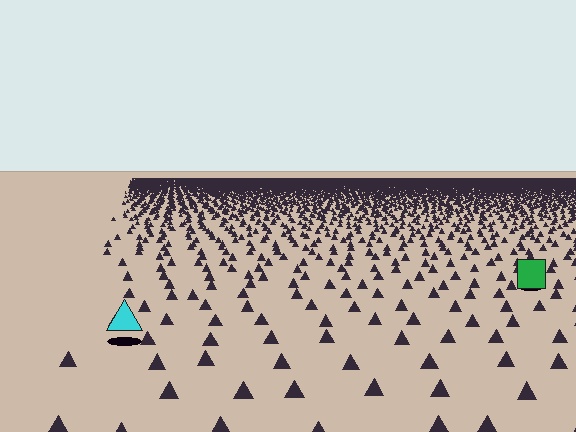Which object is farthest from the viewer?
The green square is farthest from the viewer. It appears smaller and the ground texture around it is denser.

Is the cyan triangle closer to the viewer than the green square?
Yes. The cyan triangle is closer — you can tell from the texture gradient: the ground texture is coarser near it.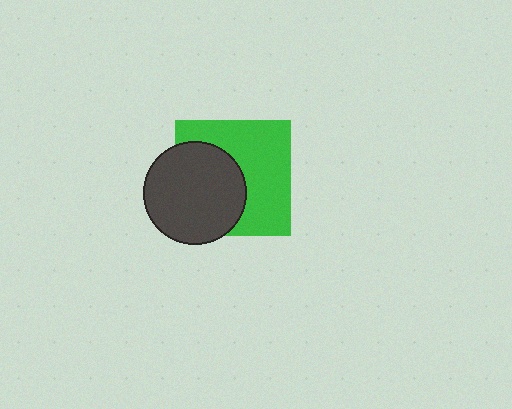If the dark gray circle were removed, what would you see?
You would see the complete green square.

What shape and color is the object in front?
The object in front is a dark gray circle.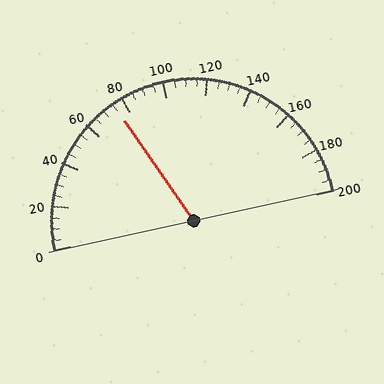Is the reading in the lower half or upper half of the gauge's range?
The reading is in the lower half of the range (0 to 200).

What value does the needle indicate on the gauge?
The needle indicates approximately 75.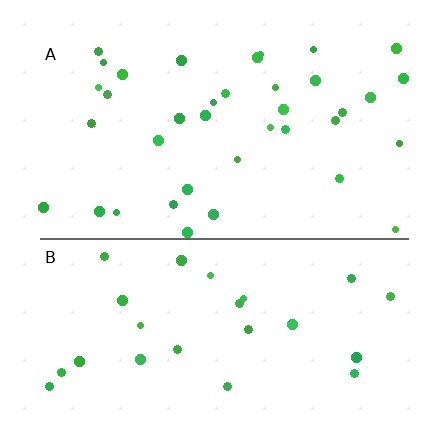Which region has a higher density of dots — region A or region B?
A (the top).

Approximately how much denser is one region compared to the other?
Approximately 1.6× — region A over region B.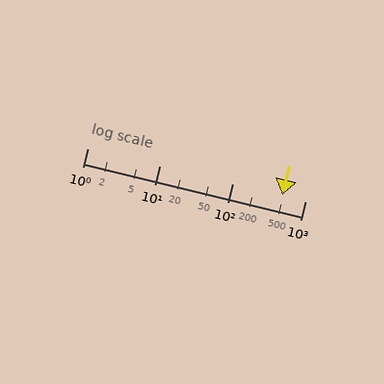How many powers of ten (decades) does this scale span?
The scale spans 3 decades, from 1 to 1000.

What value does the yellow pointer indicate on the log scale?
The pointer indicates approximately 480.